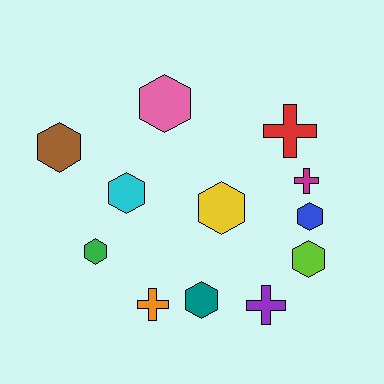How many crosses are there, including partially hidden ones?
There are 4 crosses.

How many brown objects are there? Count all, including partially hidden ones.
There is 1 brown object.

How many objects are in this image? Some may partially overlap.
There are 12 objects.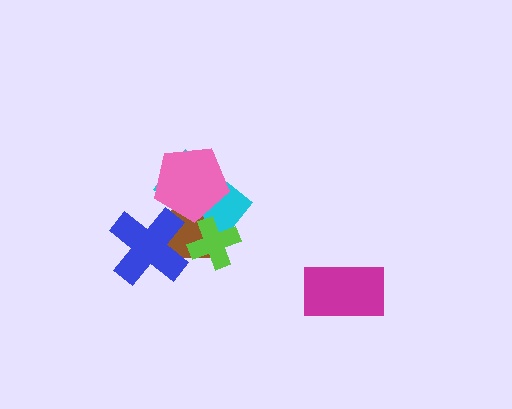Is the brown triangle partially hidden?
Yes, it is partially covered by another shape.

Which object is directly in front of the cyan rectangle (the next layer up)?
The brown triangle is directly in front of the cyan rectangle.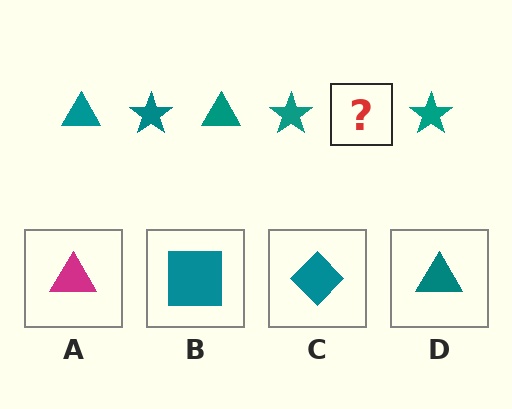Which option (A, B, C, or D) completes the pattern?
D.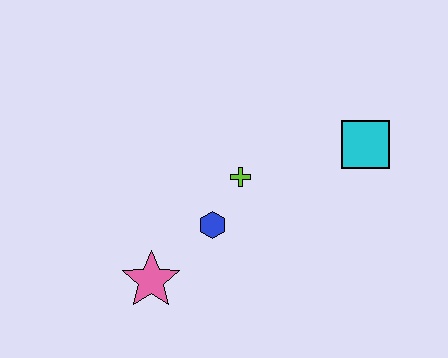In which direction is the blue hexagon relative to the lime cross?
The blue hexagon is below the lime cross.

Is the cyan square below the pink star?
No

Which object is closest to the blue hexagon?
The lime cross is closest to the blue hexagon.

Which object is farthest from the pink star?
The cyan square is farthest from the pink star.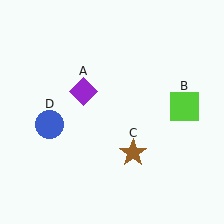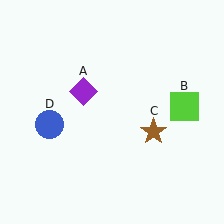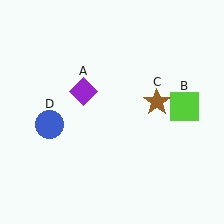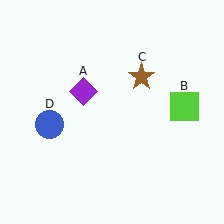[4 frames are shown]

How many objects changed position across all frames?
1 object changed position: brown star (object C).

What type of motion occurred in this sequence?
The brown star (object C) rotated counterclockwise around the center of the scene.